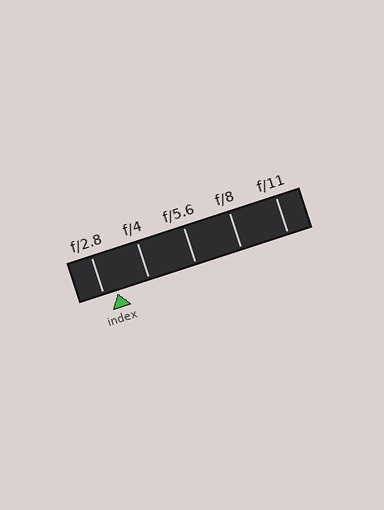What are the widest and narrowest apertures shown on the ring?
The widest aperture shown is f/2.8 and the narrowest is f/11.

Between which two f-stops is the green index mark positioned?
The index mark is between f/2.8 and f/4.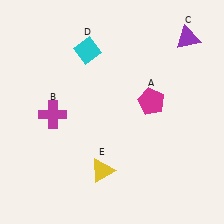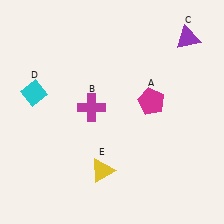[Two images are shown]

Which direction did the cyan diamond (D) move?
The cyan diamond (D) moved left.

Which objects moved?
The objects that moved are: the magenta cross (B), the cyan diamond (D).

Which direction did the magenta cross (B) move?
The magenta cross (B) moved right.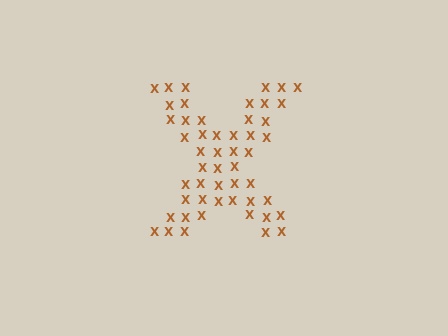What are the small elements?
The small elements are letter X's.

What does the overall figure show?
The overall figure shows the letter X.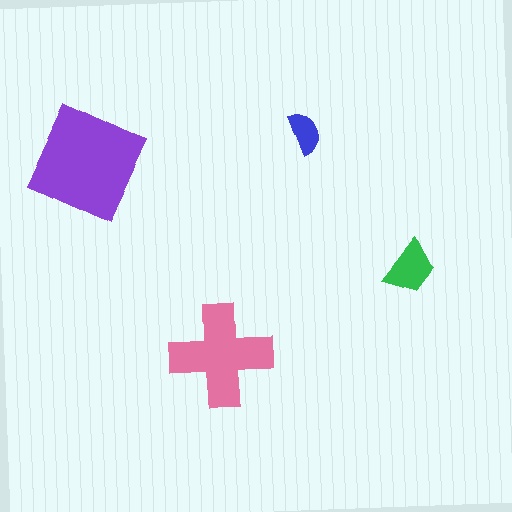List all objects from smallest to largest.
The blue semicircle, the green trapezoid, the pink cross, the purple diamond.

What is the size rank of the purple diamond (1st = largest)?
1st.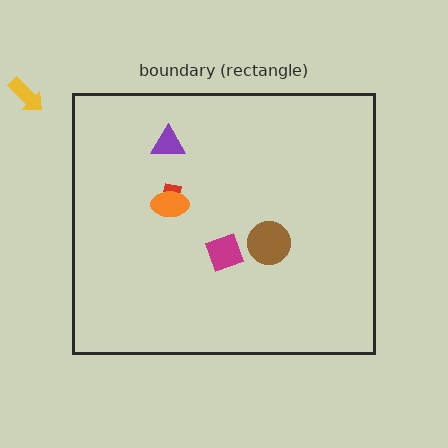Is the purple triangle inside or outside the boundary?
Inside.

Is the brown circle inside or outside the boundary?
Inside.